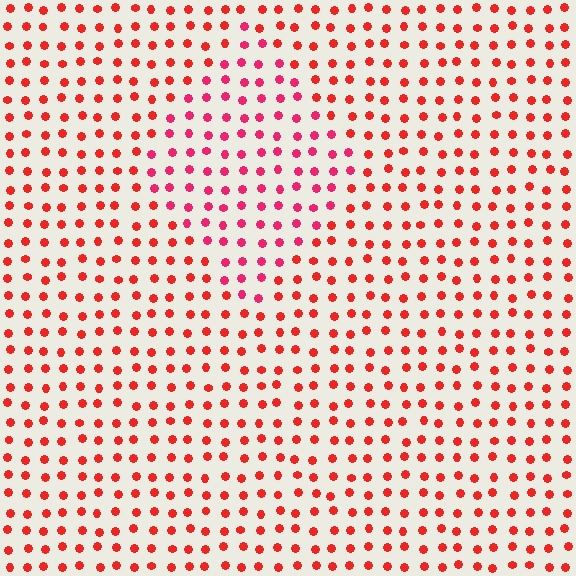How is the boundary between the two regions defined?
The boundary is defined purely by a slight shift in hue (about 24 degrees). Spacing, size, and orientation are identical on both sides.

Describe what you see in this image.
The image is filled with small red elements in a uniform arrangement. A diamond-shaped region is visible where the elements are tinted to a slightly different hue, forming a subtle color boundary.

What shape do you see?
I see a diamond.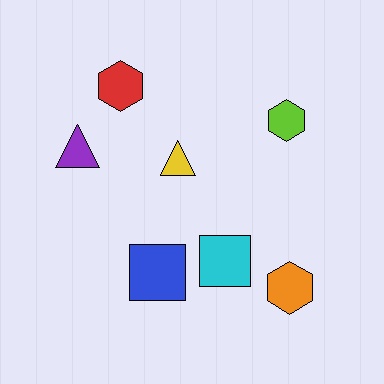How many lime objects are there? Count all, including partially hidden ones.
There is 1 lime object.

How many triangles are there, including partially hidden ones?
There are 2 triangles.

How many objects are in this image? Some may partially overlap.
There are 7 objects.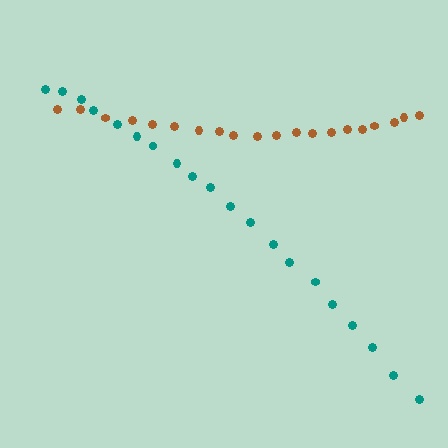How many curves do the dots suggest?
There are 2 distinct paths.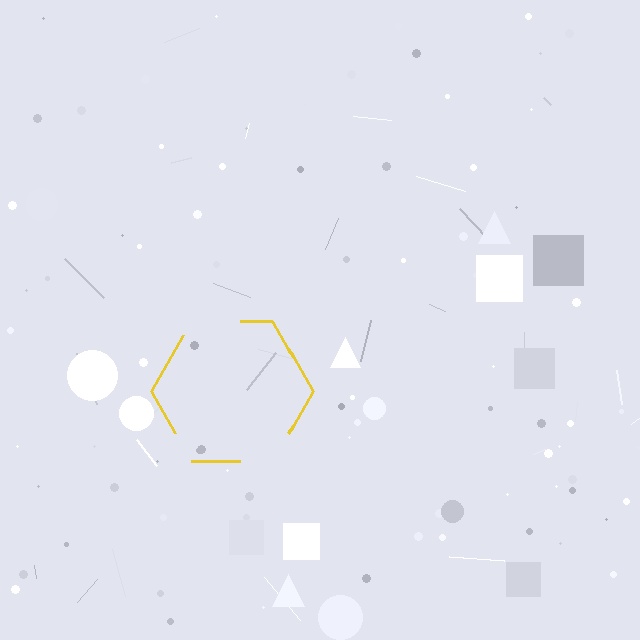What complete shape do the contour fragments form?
The contour fragments form a hexagon.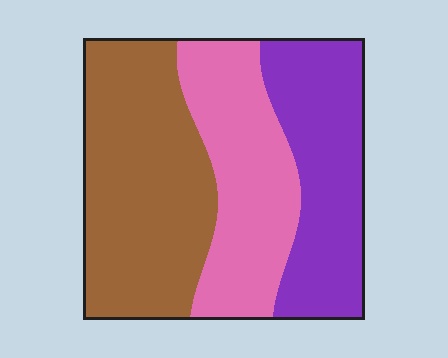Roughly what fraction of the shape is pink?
Pink takes up between a quarter and a half of the shape.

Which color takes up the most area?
Brown, at roughly 40%.